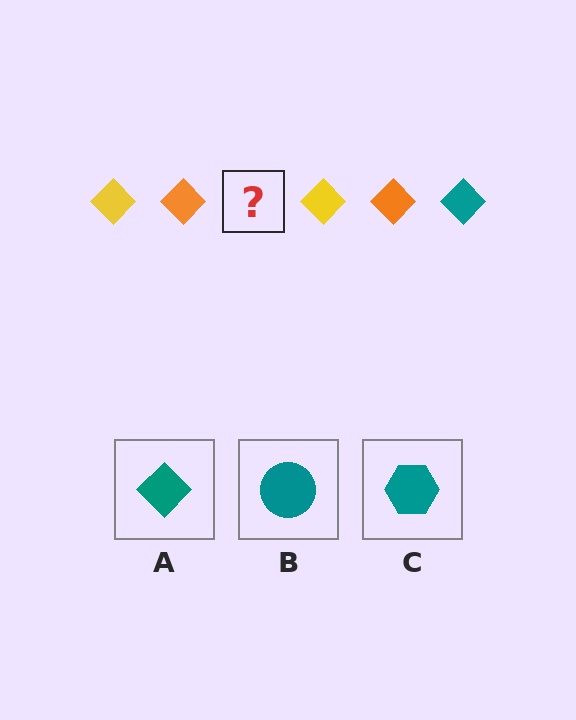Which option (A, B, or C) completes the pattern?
A.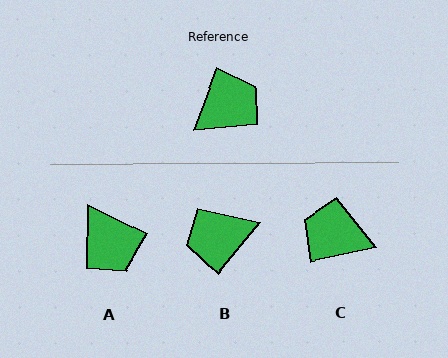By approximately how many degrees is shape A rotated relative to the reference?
Approximately 96 degrees clockwise.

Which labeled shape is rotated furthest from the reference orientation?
B, about 162 degrees away.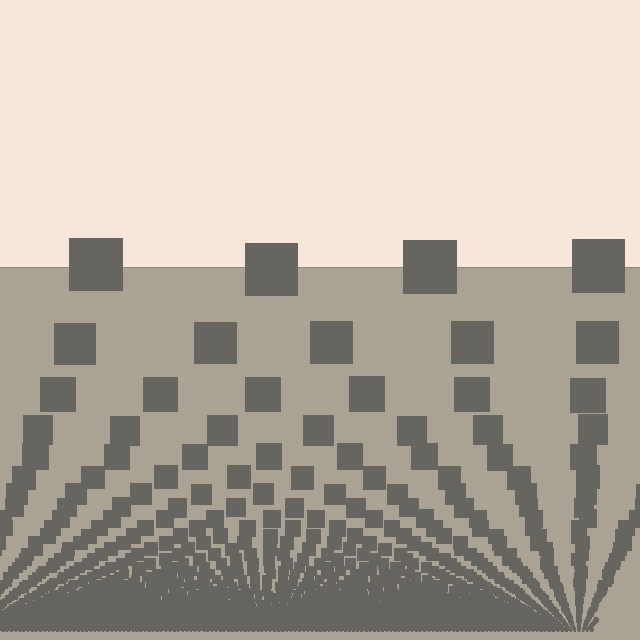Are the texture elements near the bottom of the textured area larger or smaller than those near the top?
Smaller. The gradient is inverted — elements near the bottom are smaller and denser.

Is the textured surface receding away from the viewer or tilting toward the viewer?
The surface appears to tilt toward the viewer. Texture elements get larger and sparser toward the top.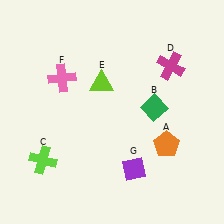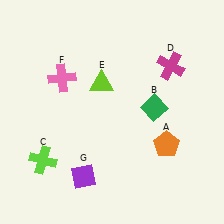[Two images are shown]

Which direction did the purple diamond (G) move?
The purple diamond (G) moved left.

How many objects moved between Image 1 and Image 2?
1 object moved between the two images.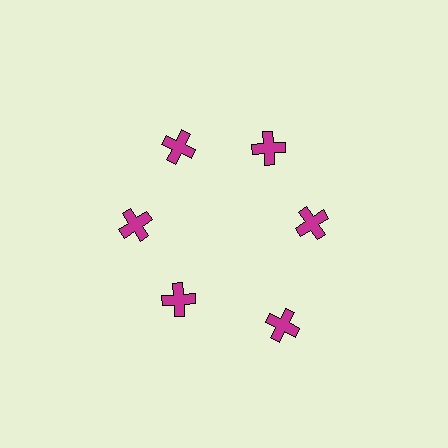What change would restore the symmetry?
The symmetry would be restored by moving it inward, back onto the ring so that all 6 crosses sit at equal angles and equal distance from the center.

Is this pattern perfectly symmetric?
No. The 6 magenta crosses are arranged in a ring, but one element near the 5 o'clock position is pushed outward from the center, breaking the 6-fold rotational symmetry.